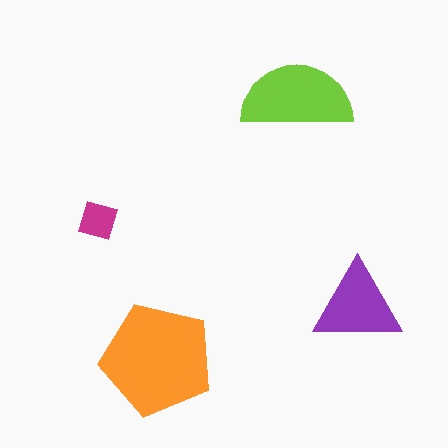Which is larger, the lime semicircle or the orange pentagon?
The orange pentagon.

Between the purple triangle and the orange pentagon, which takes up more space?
The orange pentagon.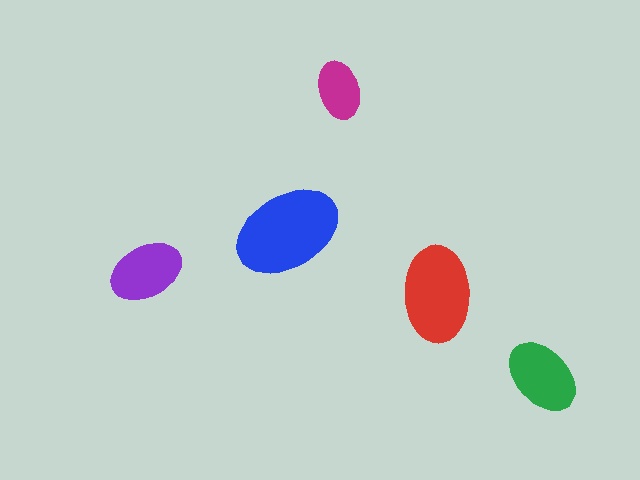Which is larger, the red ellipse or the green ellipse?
The red one.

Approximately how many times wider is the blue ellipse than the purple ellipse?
About 1.5 times wider.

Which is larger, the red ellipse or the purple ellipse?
The red one.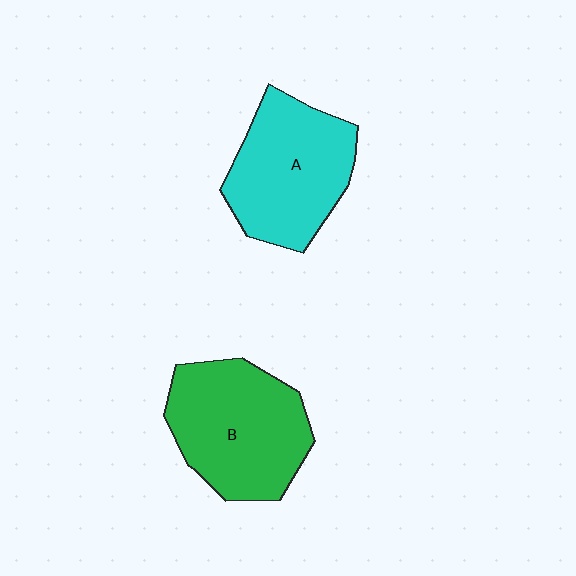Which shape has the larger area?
Shape B (green).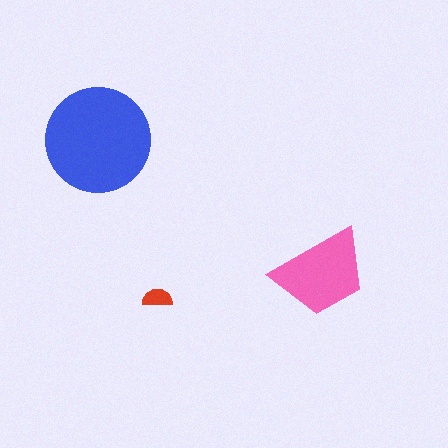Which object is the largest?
The blue circle.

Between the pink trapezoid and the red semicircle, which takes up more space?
The pink trapezoid.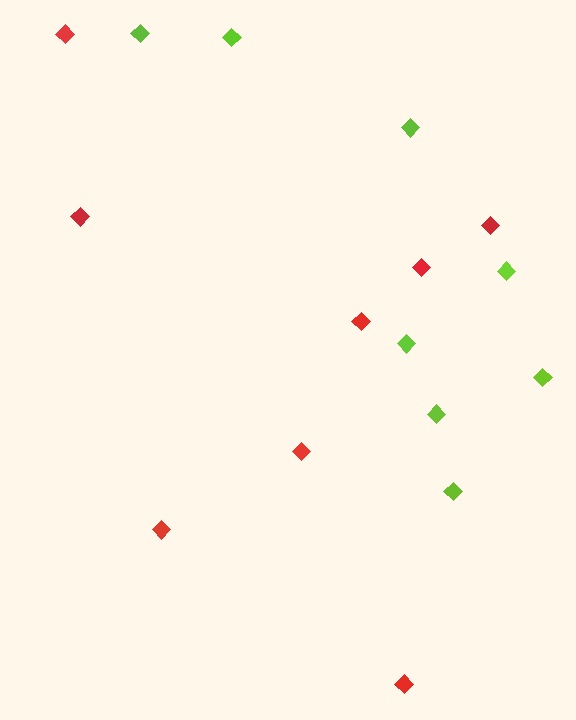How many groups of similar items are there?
There are 2 groups: one group of lime diamonds (8) and one group of red diamonds (8).